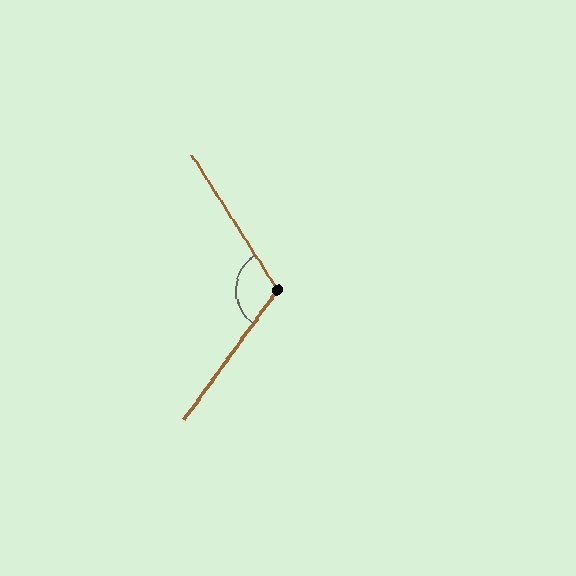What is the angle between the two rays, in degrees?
Approximately 112 degrees.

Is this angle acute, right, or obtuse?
It is obtuse.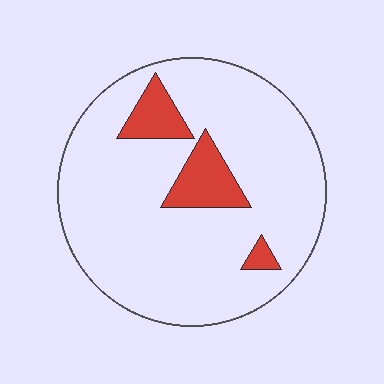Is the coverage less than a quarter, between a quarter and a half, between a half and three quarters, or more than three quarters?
Less than a quarter.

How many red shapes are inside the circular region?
3.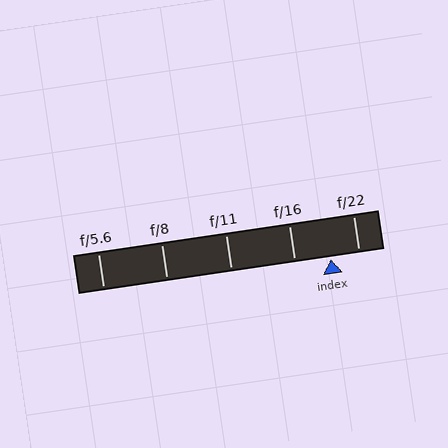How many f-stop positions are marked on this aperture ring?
There are 5 f-stop positions marked.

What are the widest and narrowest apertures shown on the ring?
The widest aperture shown is f/5.6 and the narrowest is f/22.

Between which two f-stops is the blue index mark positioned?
The index mark is between f/16 and f/22.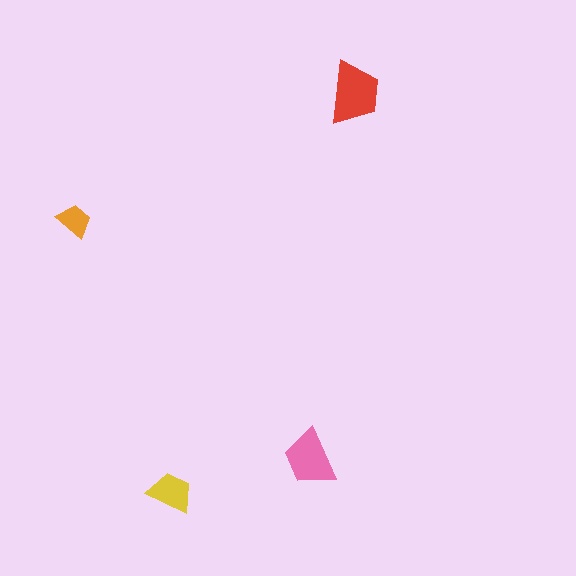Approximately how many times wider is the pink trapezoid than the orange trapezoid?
About 1.5 times wider.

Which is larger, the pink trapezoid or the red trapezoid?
The red one.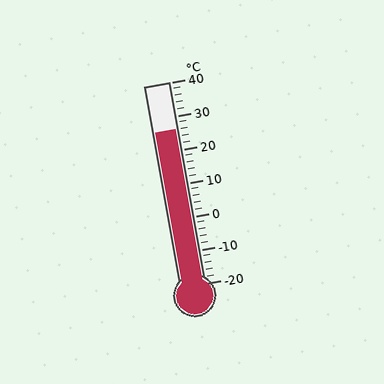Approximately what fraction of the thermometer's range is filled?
The thermometer is filled to approximately 75% of its range.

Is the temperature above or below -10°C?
The temperature is above -10°C.